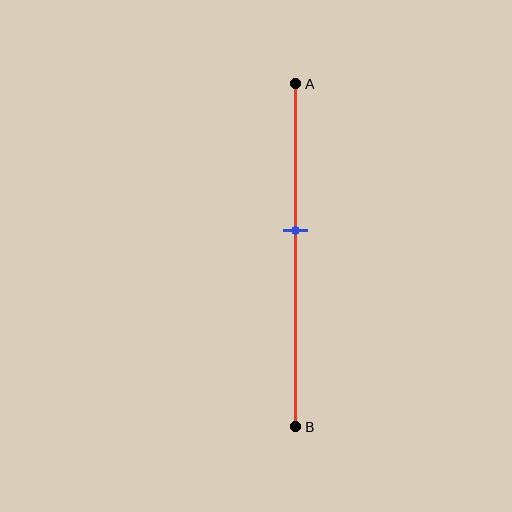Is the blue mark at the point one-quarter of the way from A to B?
No, the mark is at about 45% from A, not at the 25% one-quarter point.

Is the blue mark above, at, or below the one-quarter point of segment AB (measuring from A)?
The blue mark is below the one-quarter point of segment AB.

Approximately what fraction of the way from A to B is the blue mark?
The blue mark is approximately 45% of the way from A to B.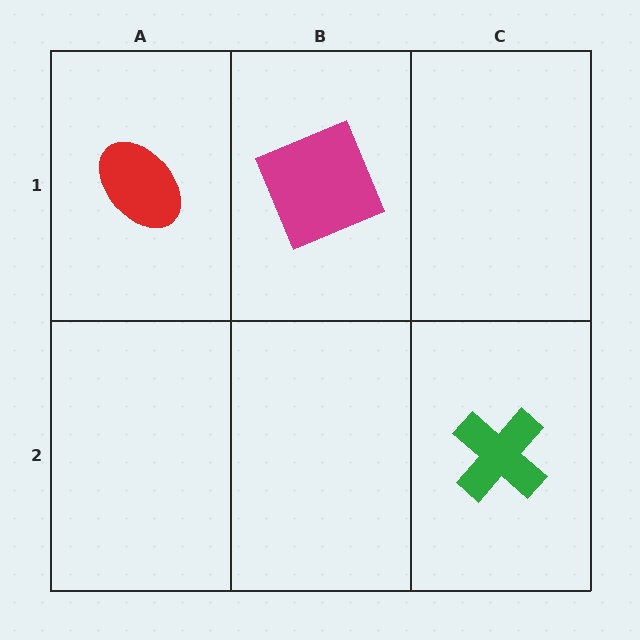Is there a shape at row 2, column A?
No, that cell is empty.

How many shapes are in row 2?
1 shape.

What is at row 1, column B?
A magenta square.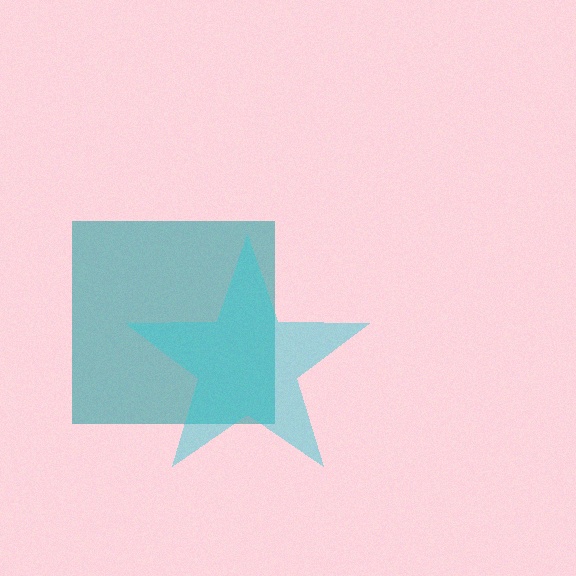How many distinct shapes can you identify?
There are 2 distinct shapes: a teal square, a cyan star.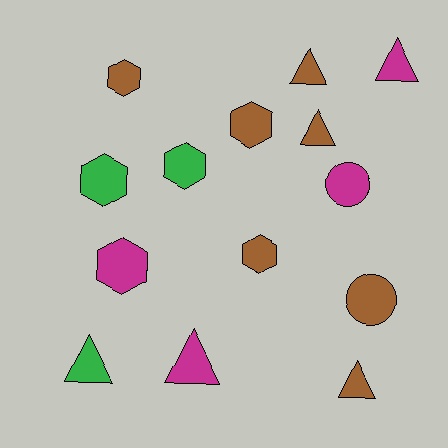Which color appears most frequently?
Brown, with 7 objects.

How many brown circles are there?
There is 1 brown circle.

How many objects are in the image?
There are 14 objects.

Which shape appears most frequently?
Triangle, with 6 objects.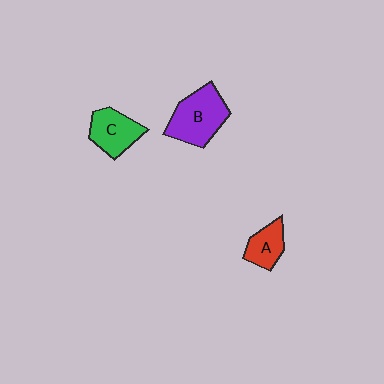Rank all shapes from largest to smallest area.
From largest to smallest: B (purple), C (green), A (red).